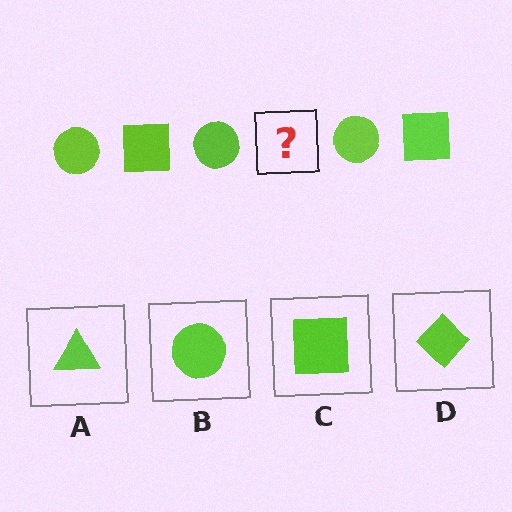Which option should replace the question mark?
Option C.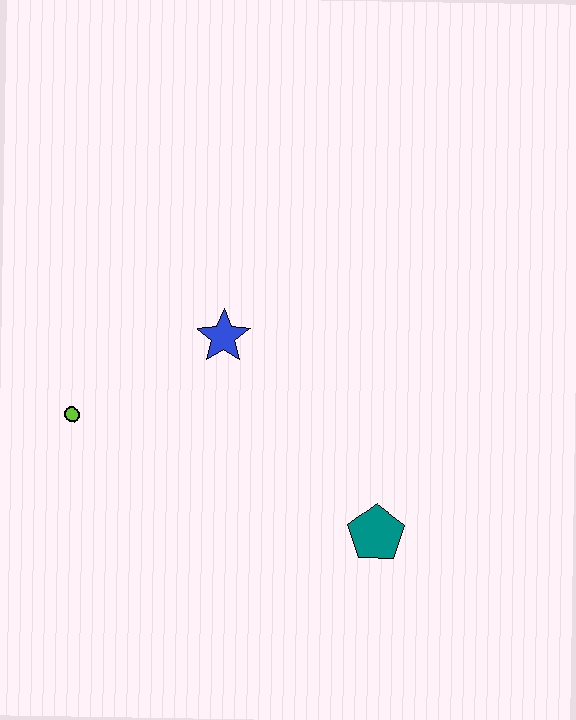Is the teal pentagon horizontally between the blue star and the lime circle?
No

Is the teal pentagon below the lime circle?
Yes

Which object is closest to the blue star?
The lime circle is closest to the blue star.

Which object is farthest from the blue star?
The teal pentagon is farthest from the blue star.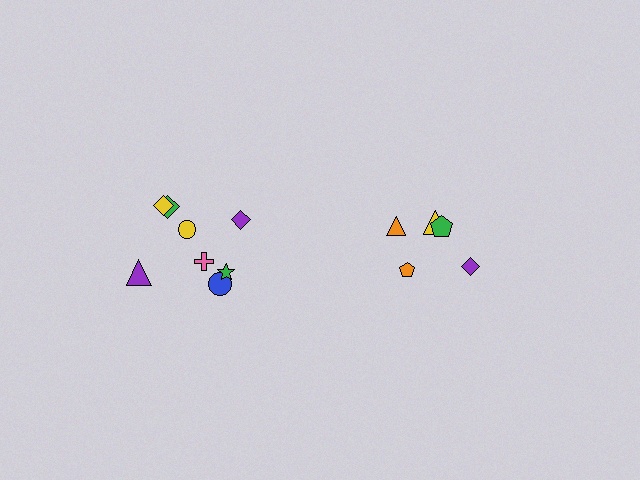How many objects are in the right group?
There are 5 objects.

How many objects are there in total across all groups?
There are 13 objects.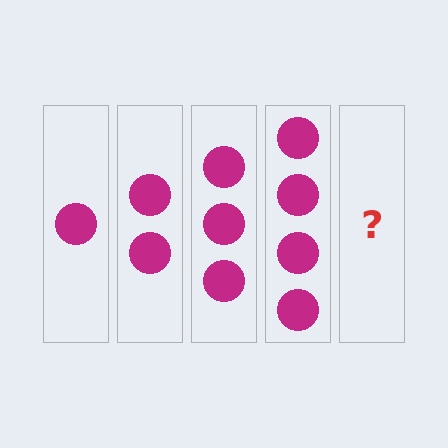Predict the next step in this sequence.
The next step is 5 circles.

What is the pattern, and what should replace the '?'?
The pattern is that each step adds one more circle. The '?' should be 5 circles.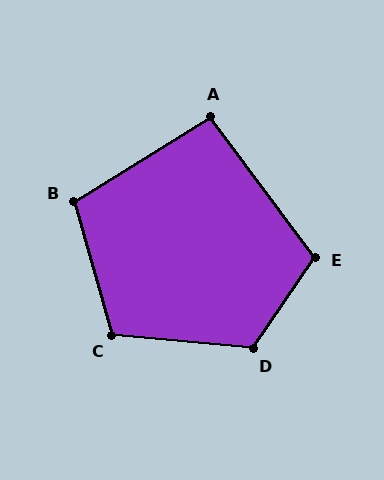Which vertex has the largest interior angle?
D, at approximately 119 degrees.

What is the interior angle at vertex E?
Approximately 109 degrees (obtuse).